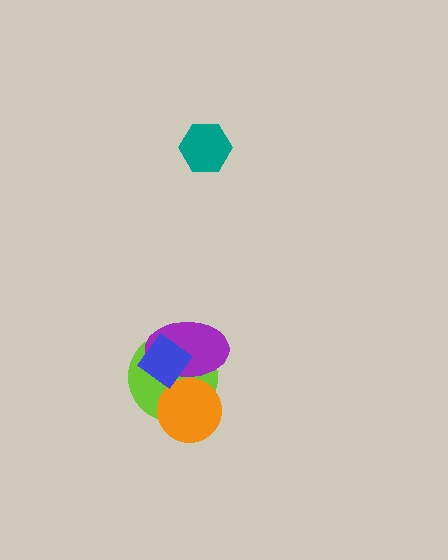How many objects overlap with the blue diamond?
2 objects overlap with the blue diamond.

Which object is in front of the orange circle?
The purple ellipse is in front of the orange circle.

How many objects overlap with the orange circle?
2 objects overlap with the orange circle.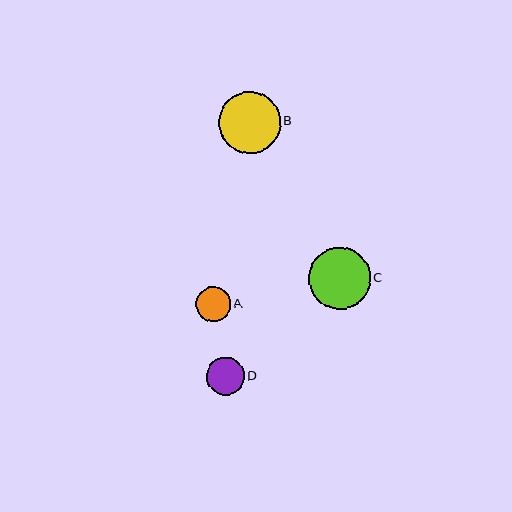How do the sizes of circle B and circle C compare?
Circle B and circle C are approximately the same size.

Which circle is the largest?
Circle B is the largest with a size of approximately 62 pixels.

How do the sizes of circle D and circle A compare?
Circle D and circle A are approximately the same size.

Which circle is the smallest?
Circle A is the smallest with a size of approximately 35 pixels.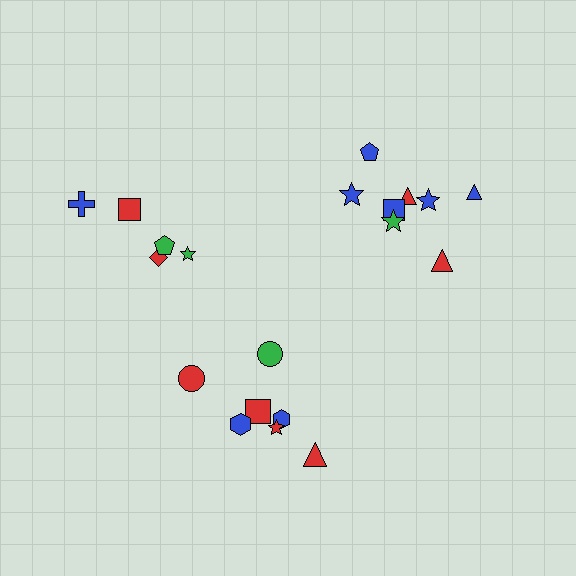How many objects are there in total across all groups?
There are 20 objects.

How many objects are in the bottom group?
There are 7 objects.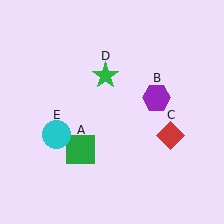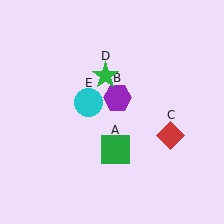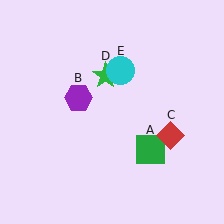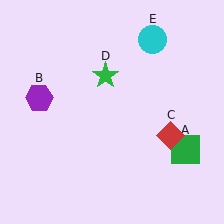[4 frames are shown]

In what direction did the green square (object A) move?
The green square (object A) moved right.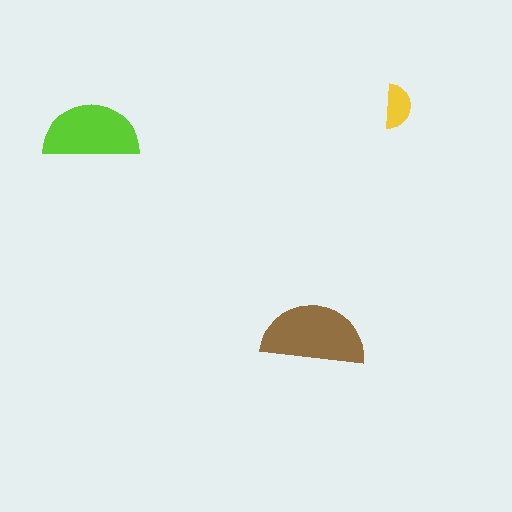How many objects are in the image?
There are 3 objects in the image.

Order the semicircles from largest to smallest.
the brown one, the lime one, the yellow one.